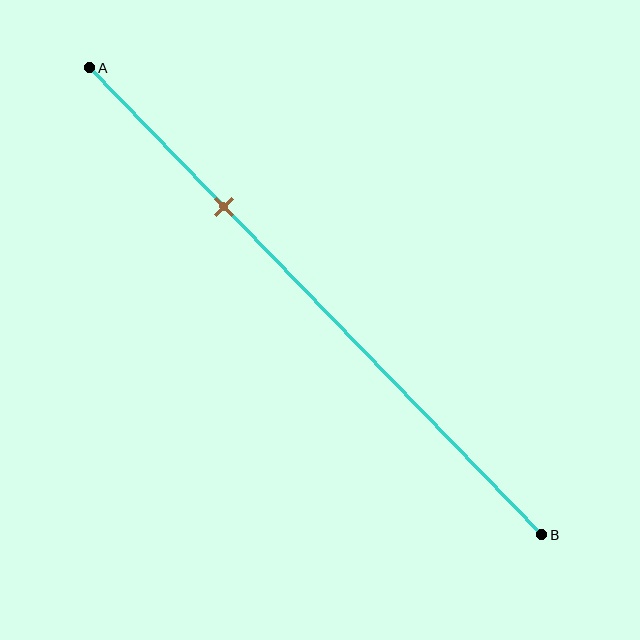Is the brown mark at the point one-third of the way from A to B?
No, the mark is at about 30% from A, not at the 33% one-third point.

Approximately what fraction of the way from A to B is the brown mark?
The brown mark is approximately 30% of the way from A to B.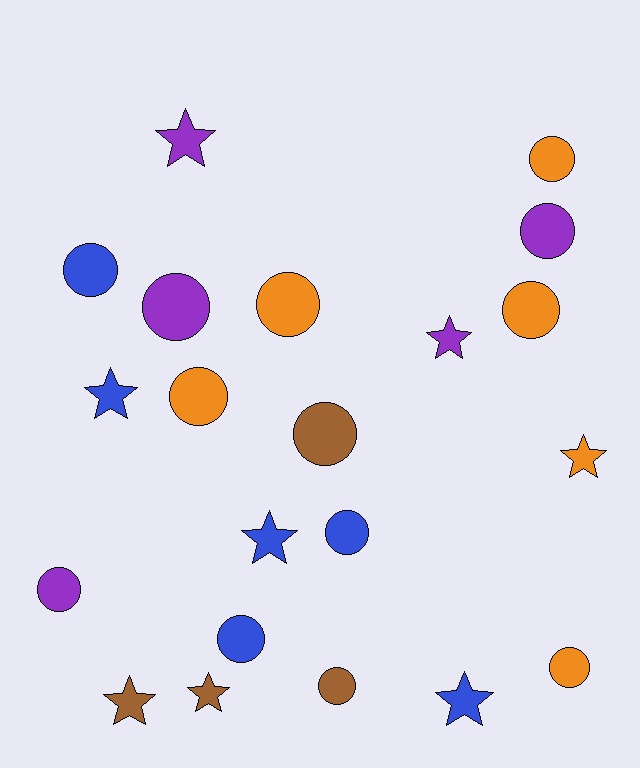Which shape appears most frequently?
Circle, with 13 objects.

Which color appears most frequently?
Blue, with 6 objects.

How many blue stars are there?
There are 3 blue stars.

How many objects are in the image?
There are 21 objects.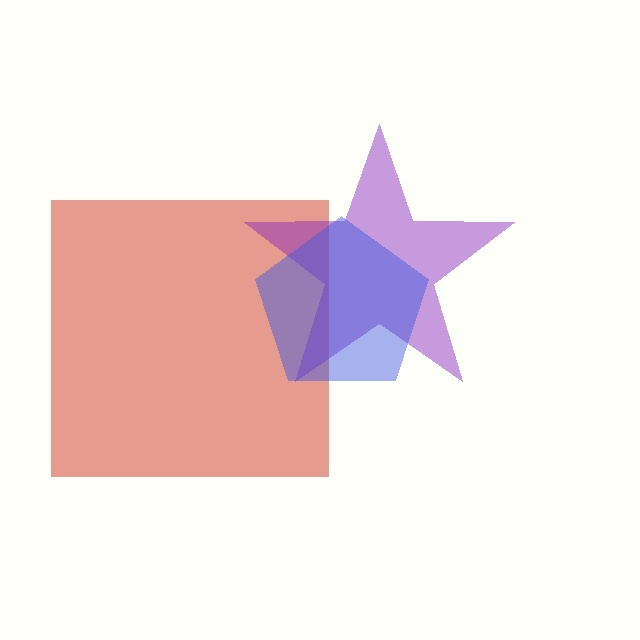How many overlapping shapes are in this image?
There are 3 overlapping shapes in the image.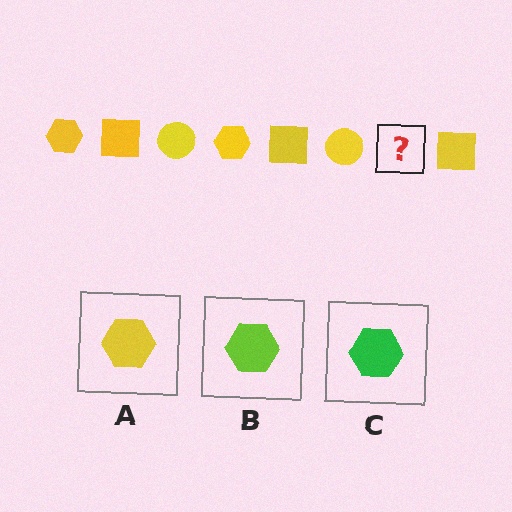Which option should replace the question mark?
Option A.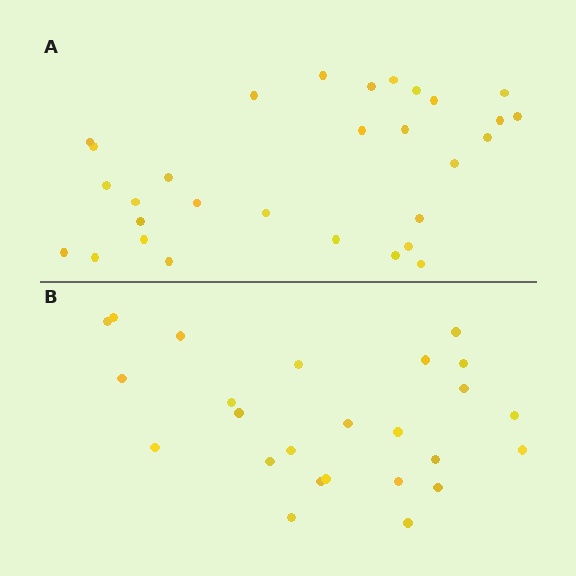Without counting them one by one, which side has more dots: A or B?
Region A (the top region) has more dots.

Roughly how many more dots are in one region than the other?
Region A has about 5 more dots than region B.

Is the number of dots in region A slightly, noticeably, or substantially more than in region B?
Region A has only slightly more — the two regions are fairly close. The ratio is roughly 1.2 to 1.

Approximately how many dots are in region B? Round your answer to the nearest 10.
About 20 dots. (The exact count is 25, which rounds to 20.)